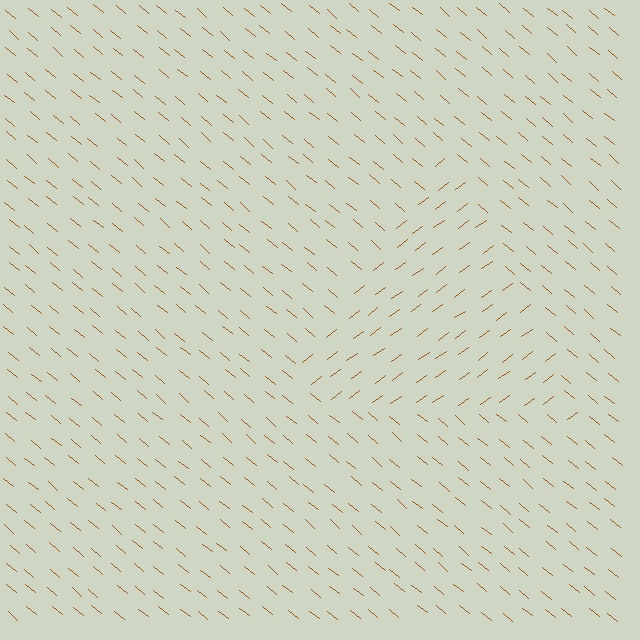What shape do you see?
I see a triangle.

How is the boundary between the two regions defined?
The boundary is defined purely by a change in line orientation (approximately 76 degrees difference). All lines are the same color and thickness.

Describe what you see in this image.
The image is filled with small brown line segments. A triangle region in the image has lines oriented differently from the surrounding lines, creating a visible texture boundary.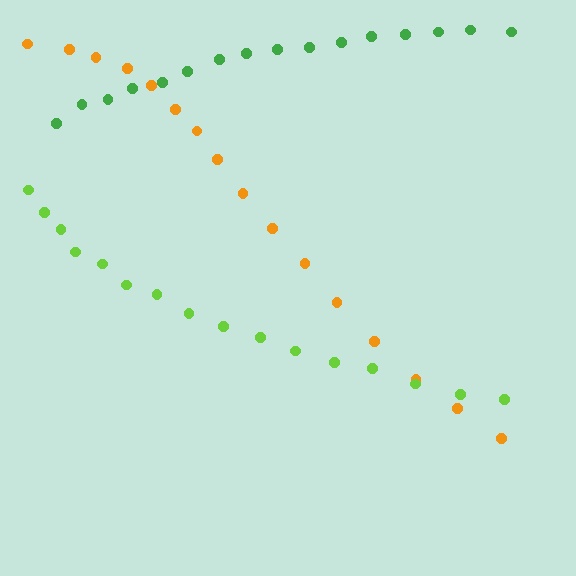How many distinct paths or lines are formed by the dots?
There are 3 distinct paths.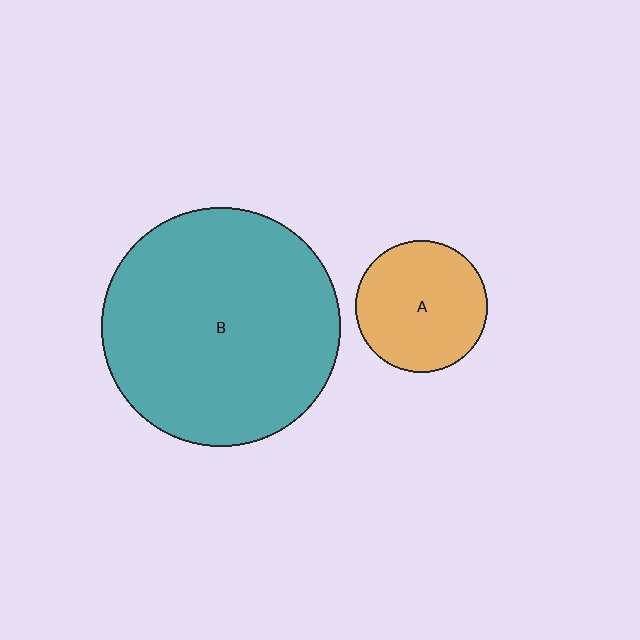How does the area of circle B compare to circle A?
Approximately 3.3 times.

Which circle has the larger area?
Circle B (teal).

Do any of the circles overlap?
No, none of the circles overlap.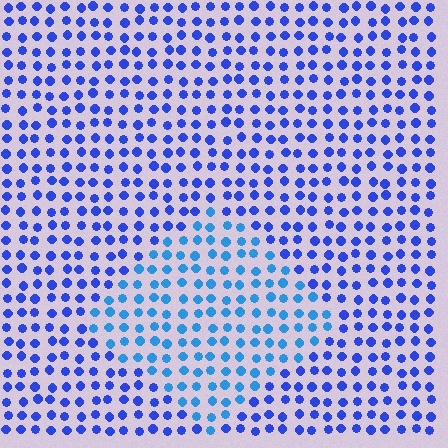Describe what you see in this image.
The image is filled with small blue elements in a uniform arrangement. A diamond-shaped region is visible where the elements are tinted to a slightly different hue, forming a subtle color boundary.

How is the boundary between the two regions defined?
The boundary is defined purely by a slight shift in hue (about 27 degrees). Spacing, size, and orientation are identical on both sides.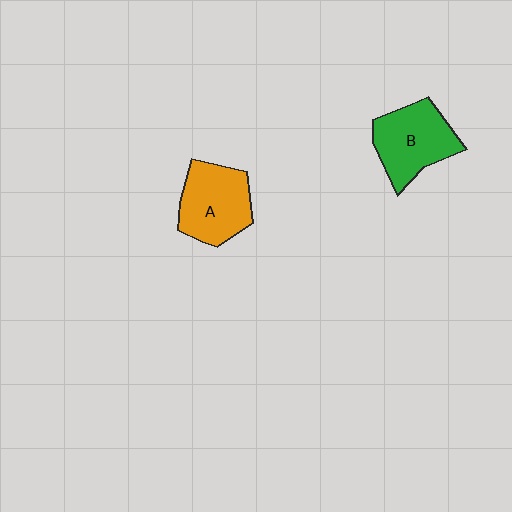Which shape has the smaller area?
Shape A (orange).